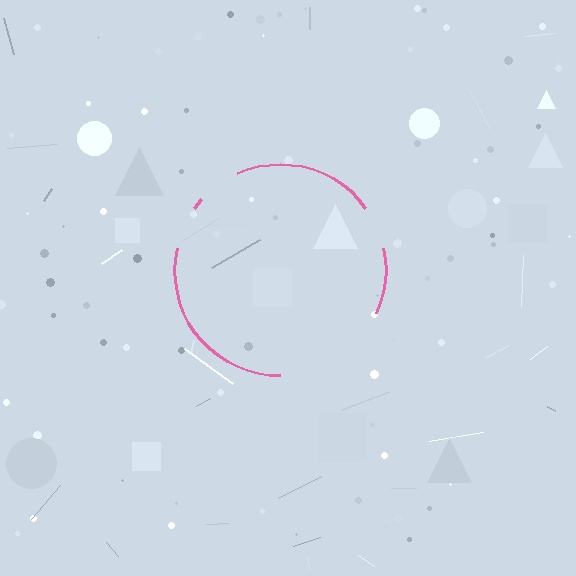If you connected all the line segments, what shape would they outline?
They would outline a circle.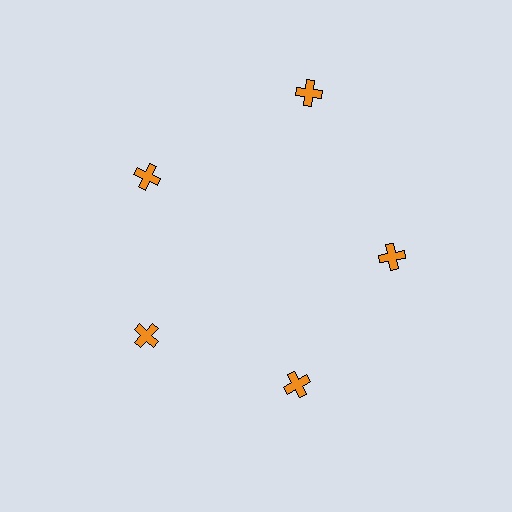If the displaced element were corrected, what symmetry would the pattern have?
It would have 5-fold rotational symmetry — the pattern would map onto itself every 72 degrees.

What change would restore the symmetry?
The symmetry would be restored by moving it inward, back onto the ring so that all 5 crosses sit at equal angles and equal distance from the center.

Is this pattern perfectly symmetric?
No. The 5 orange crosses are arranged in a ring, but one element near the 1 o'clock position is pushed outward from the center, breaking the 5-fold rotational symmetry.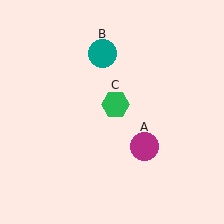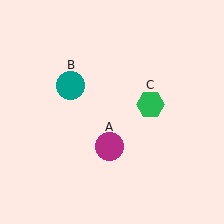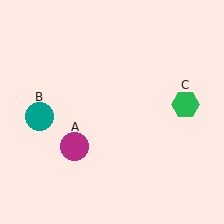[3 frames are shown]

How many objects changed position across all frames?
3 objects changed position: magenta circle (object A), teal circle (object B), green hexagon (object C).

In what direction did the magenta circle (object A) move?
The magenta circle (object A) moved left.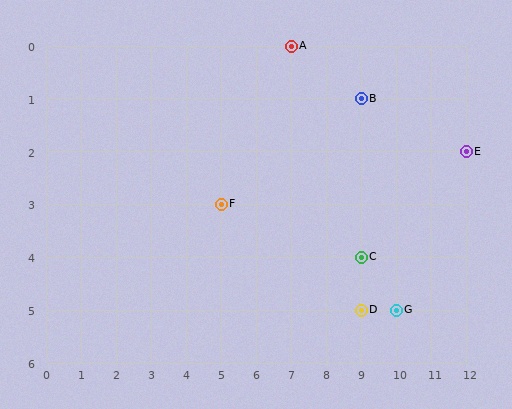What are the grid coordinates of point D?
Point D is at grid coordinates (9, 5).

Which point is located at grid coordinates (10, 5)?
Point G is at (10, 5).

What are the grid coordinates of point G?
Point G is at grid coordinates (10, 5).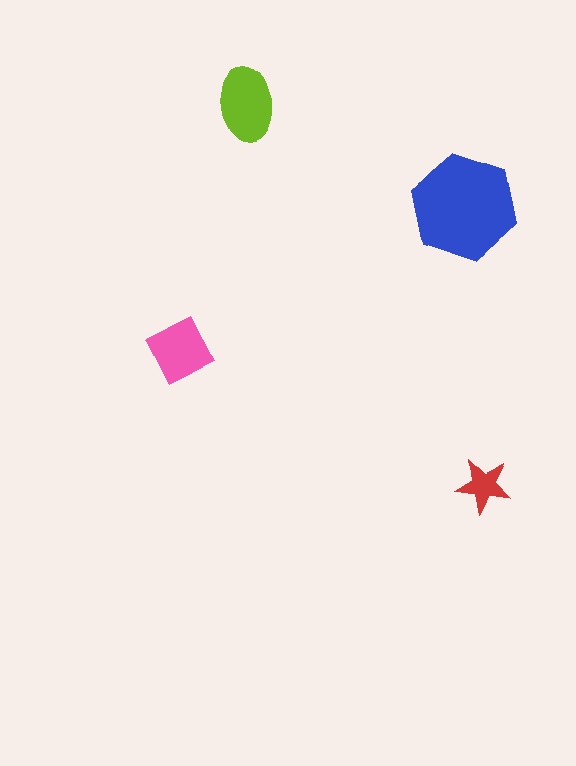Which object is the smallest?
The red star.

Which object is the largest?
The blue hexagon.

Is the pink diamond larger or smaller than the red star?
Larger.